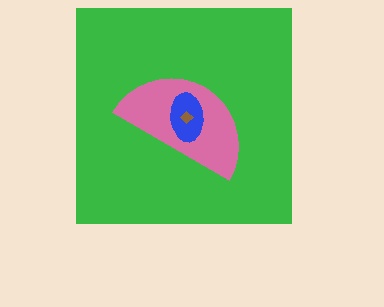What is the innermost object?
The brown diamond.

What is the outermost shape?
The green square.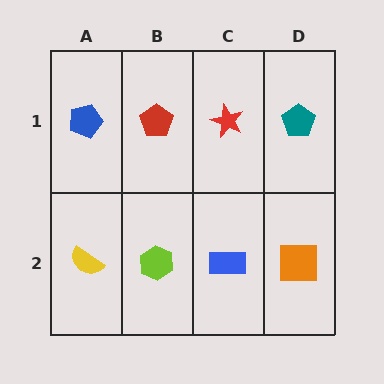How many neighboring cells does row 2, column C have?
3.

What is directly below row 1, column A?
A yellow semicircle.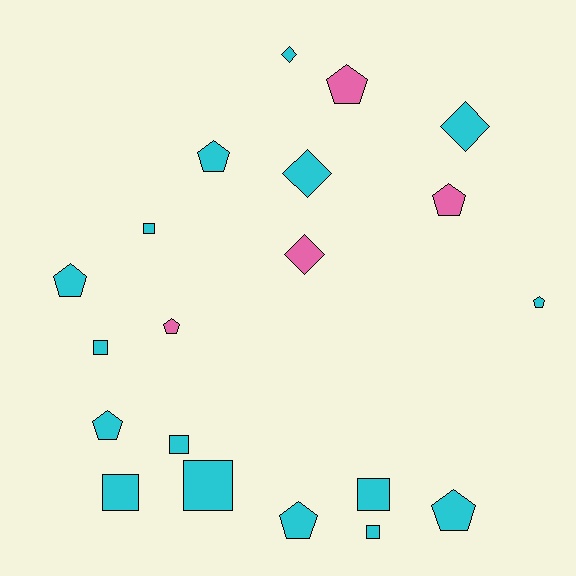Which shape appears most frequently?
Pentagon, with 9 objects.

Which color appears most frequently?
Cyan, with 16 objects.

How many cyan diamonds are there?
There are 3 cyan diamonds.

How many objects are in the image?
There are 20 objects.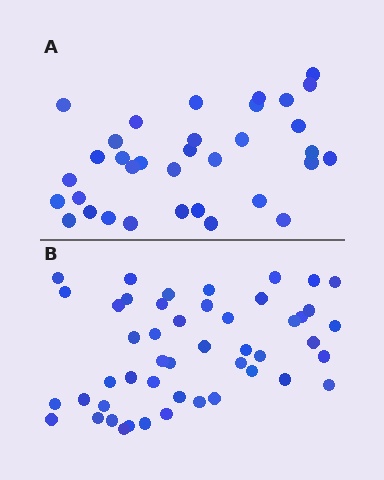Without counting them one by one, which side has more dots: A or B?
Region B (the bottom region) has more dots.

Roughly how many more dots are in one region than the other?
Region B has approximately 15 more dots than region A.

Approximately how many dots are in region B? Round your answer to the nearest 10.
About 50 dots. (The exact count is 48, which rounds to 50.)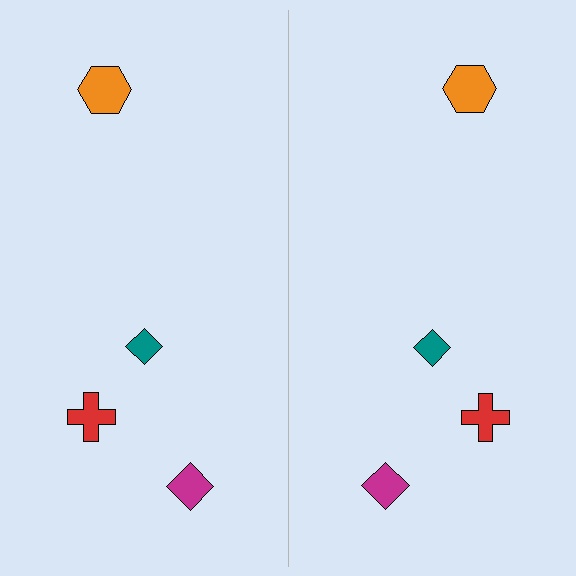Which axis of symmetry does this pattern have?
The pattern has a vertical axis of symmetry running through the center of the image.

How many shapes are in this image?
There are 8 shapes in this image.